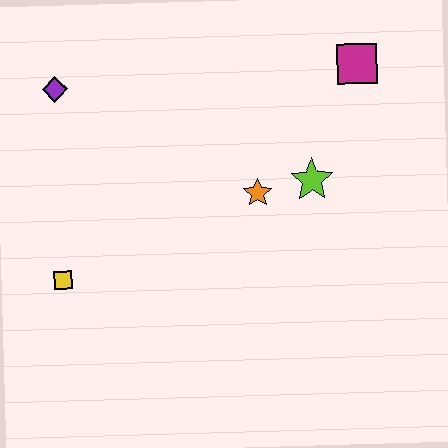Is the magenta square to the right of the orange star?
Yes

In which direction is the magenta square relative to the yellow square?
The magenta square is to the right of the yellow square.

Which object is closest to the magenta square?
The lime star is closest to the magenta square.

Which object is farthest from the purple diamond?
The magenta square is farthest from the purple diamond.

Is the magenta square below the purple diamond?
No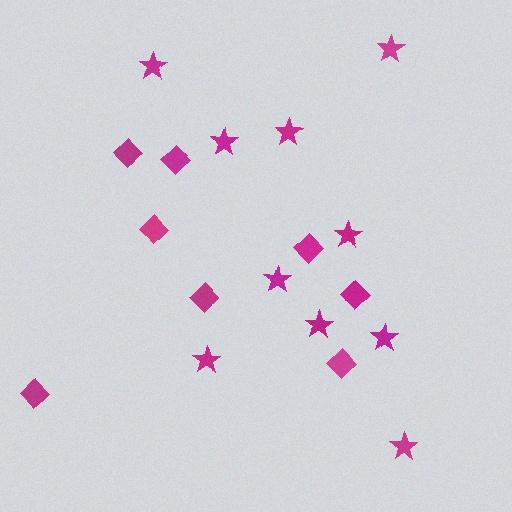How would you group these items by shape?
There are 2 groups: one group of diamonds (8) and one group of stars (10).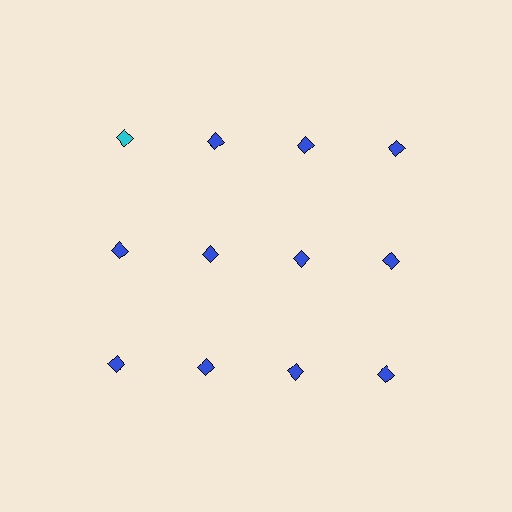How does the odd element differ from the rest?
It has a different color: cyan instead of blue.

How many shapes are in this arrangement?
There are 12 shapes arranged in a grid pattern.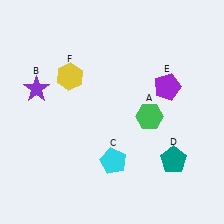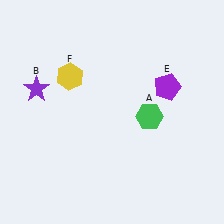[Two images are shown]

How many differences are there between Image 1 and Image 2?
There are 2 differences between the two images.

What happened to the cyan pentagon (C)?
The cyan pentagon (C) was removed in Image 2. It was in the bottom-right area of Image 1.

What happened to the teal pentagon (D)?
The teal pentagon (D) was removed in Image 2. It was in the bottom-right area of Image 1.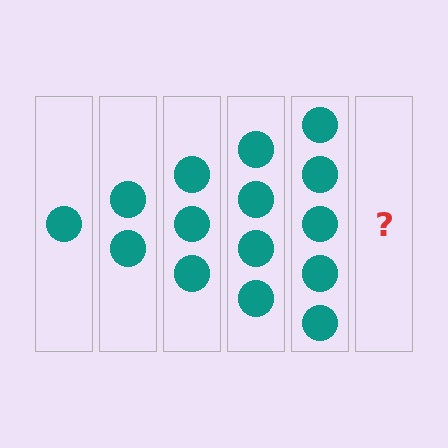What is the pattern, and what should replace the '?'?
The pattern is that each step adds one more circle. The '?' should be 6 circles.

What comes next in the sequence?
The next element should be 6 circles.